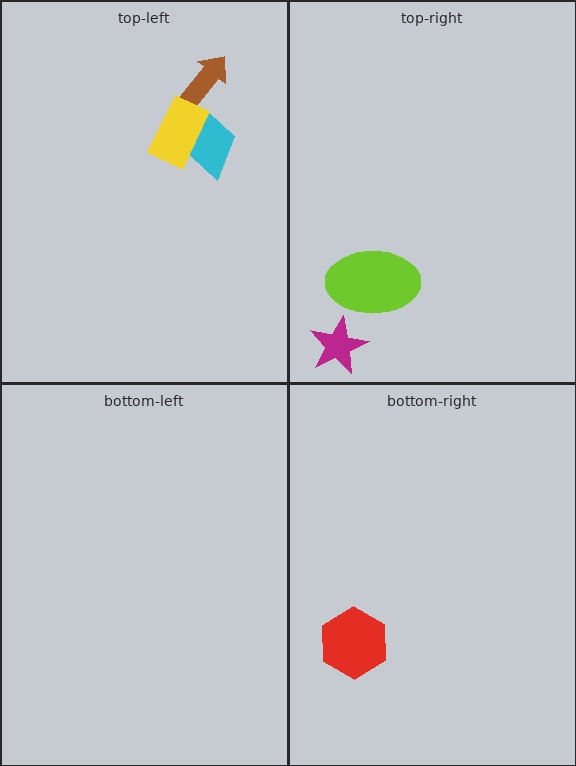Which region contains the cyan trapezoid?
The top-left region.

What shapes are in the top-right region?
The magenta star, the lime ellipse.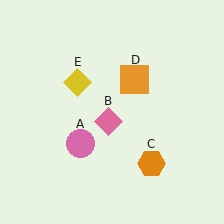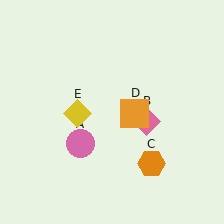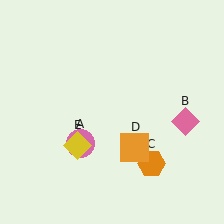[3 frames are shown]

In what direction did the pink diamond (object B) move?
The pink diamond (object B) moved right.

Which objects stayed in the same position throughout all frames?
Pink circle (object A) and orange hexagon (object C) remained stationary.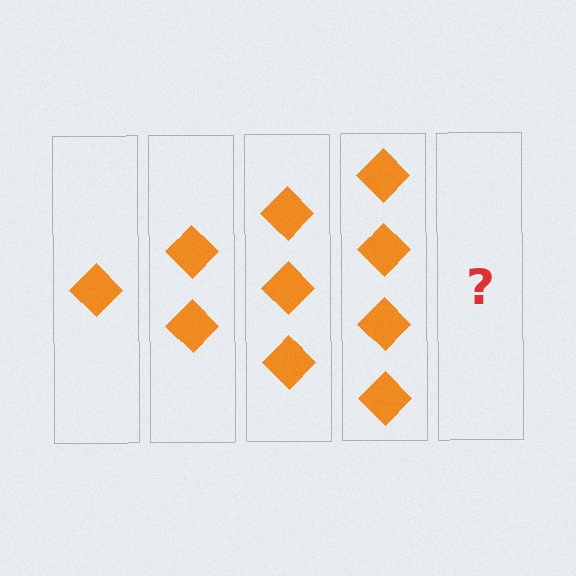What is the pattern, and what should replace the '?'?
The pattern is that each step adds one more diamond. The '?' should be 5 diamonds.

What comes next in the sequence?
The next element should be 5 diamonds.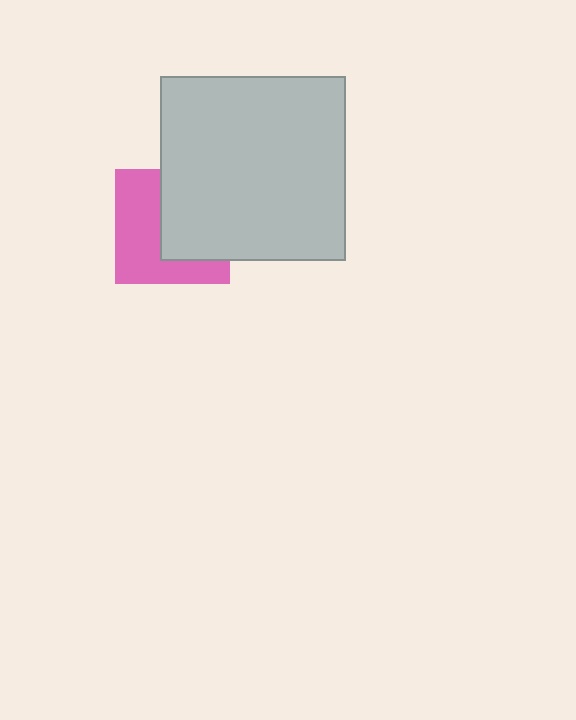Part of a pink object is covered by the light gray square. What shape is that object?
It is a square.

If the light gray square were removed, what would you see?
You would see the complete pink square.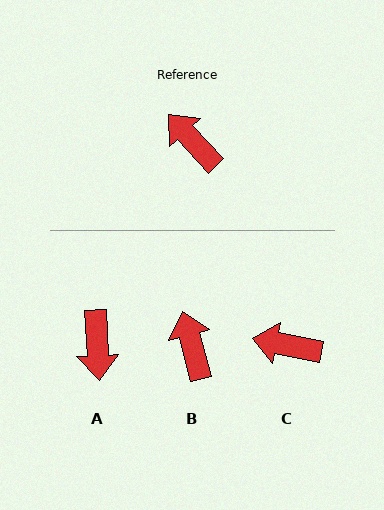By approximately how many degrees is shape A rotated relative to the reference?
Approximately 140 degrees counter-clockwise.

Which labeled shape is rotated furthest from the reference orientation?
A, about 140 degrees away.